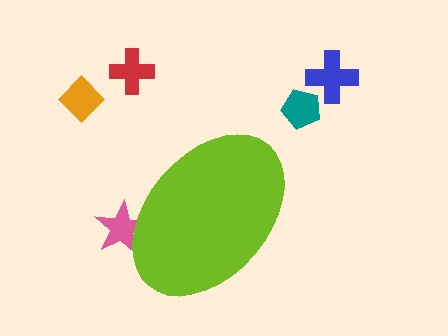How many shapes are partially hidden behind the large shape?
1 shape is partially hidden.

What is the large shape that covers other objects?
A lime ellipse.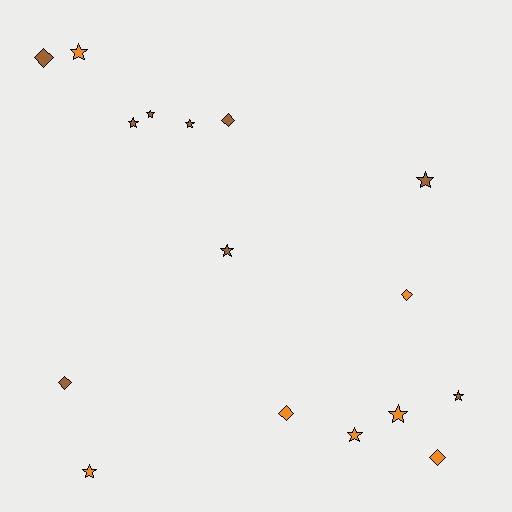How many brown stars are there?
There are 6 brown stars.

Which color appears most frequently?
Brown, with 9 objects.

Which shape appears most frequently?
Star, with 10 objects.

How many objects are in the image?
There are 16 objects.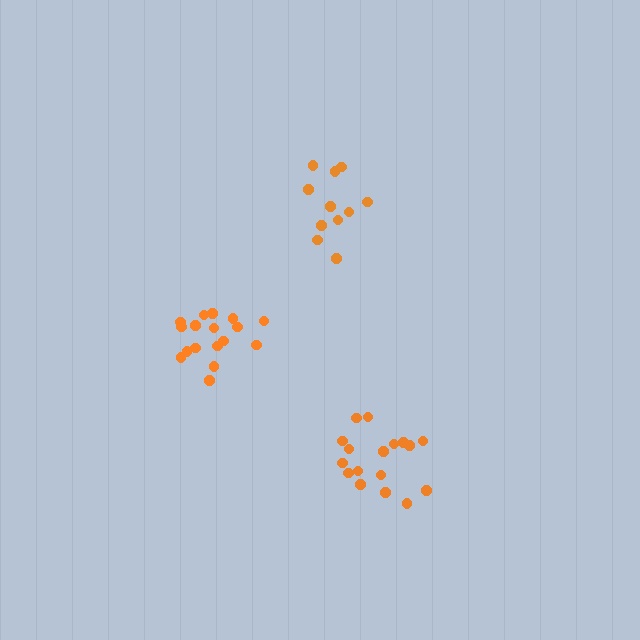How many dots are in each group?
Group 1: 17 dots, Group 2: 17 dots, Group 3: 11 dots (45 total).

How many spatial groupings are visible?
There are 3 spatial groupings.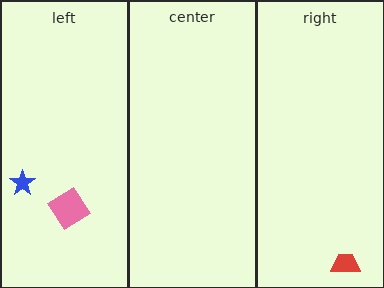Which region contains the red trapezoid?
The right region.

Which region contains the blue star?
The left region.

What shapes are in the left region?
The pink diamond, the blue star.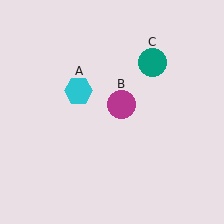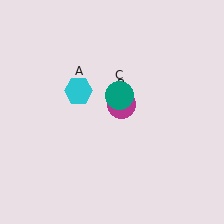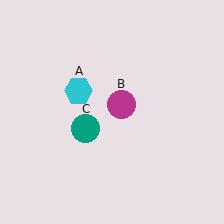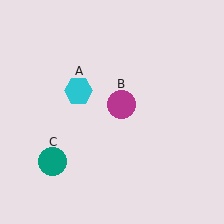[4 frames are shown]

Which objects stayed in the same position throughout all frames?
Cyan hexagon (object A) and magenta circle (object B) remained stationary.